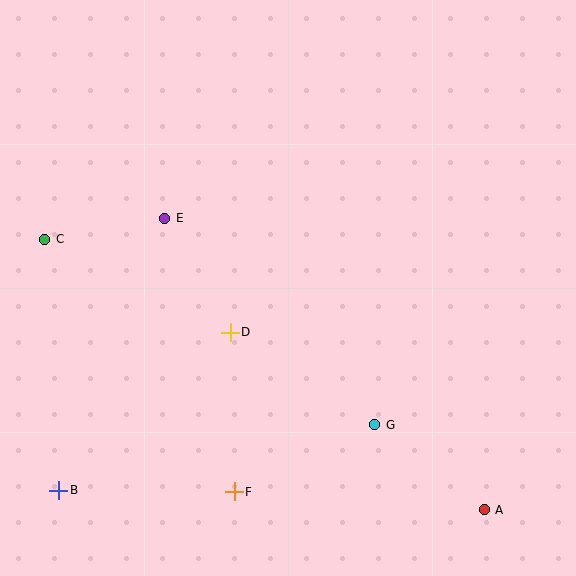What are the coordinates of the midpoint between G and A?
The midpoint between G and A is at (429, 467).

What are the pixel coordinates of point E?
Point E is at (165, 218).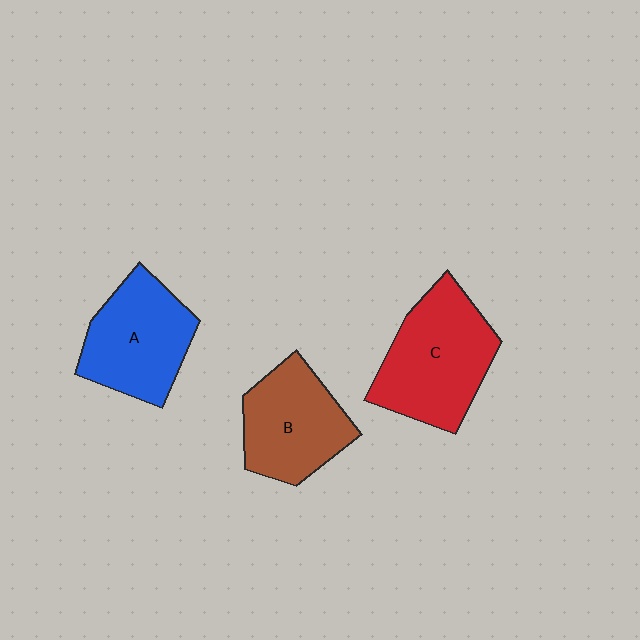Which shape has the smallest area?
Shape B (brown).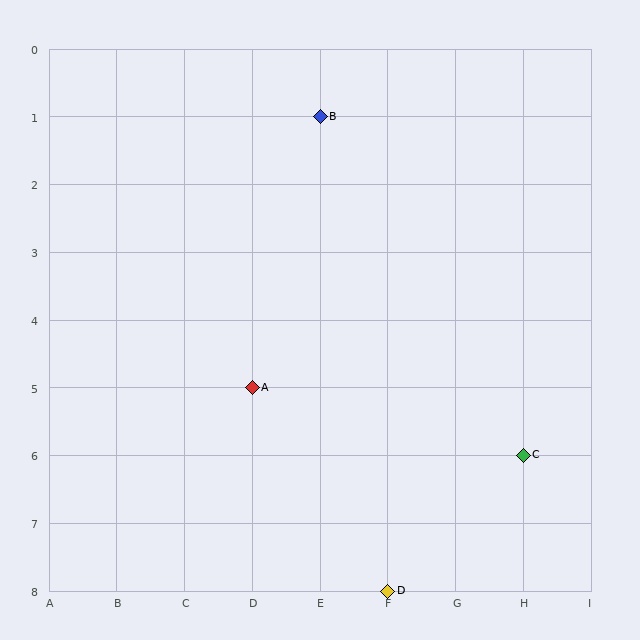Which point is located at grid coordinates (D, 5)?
Point A is at (D, 5).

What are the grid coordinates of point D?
Point D is at grid coordinates (F, 8).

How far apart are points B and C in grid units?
Points B and C are 3 columns and 5 rows apart (about 5.8 grid units diagonally).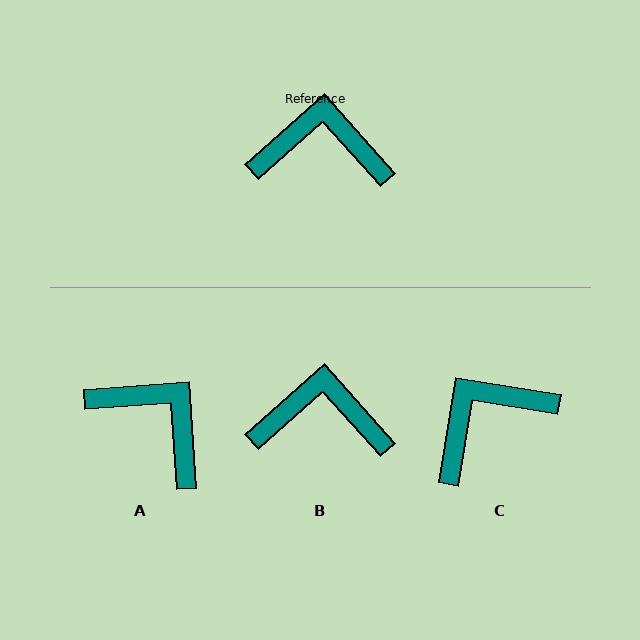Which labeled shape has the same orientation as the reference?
B.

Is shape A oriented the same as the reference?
No, it is off by about 37 degrees.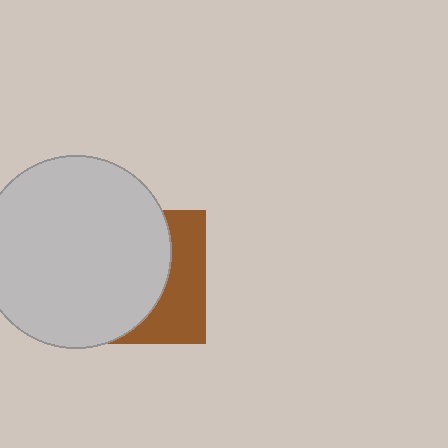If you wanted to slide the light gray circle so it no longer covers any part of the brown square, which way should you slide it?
Slide it left — that is the most direct way to separate the two shapes.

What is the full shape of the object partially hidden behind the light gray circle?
The partially hidden object is a brown square.